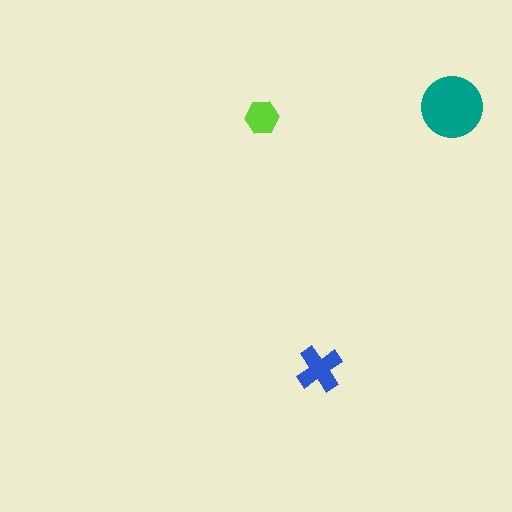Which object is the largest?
The teal circle.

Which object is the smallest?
The lime hexagon.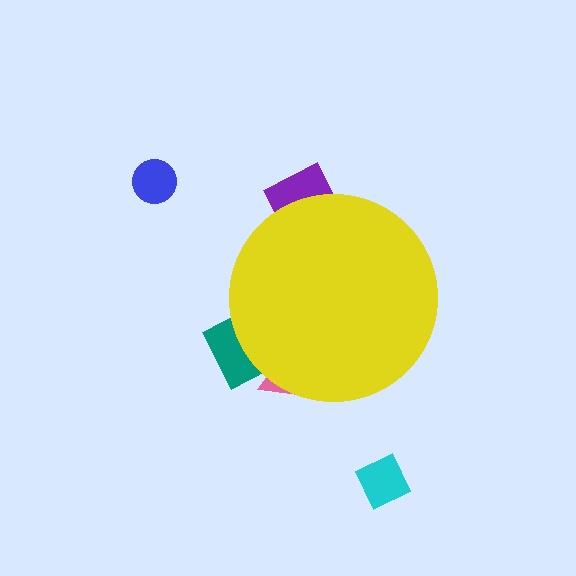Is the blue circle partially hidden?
No, the blue circle is fully visible.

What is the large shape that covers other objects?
A yellow circle.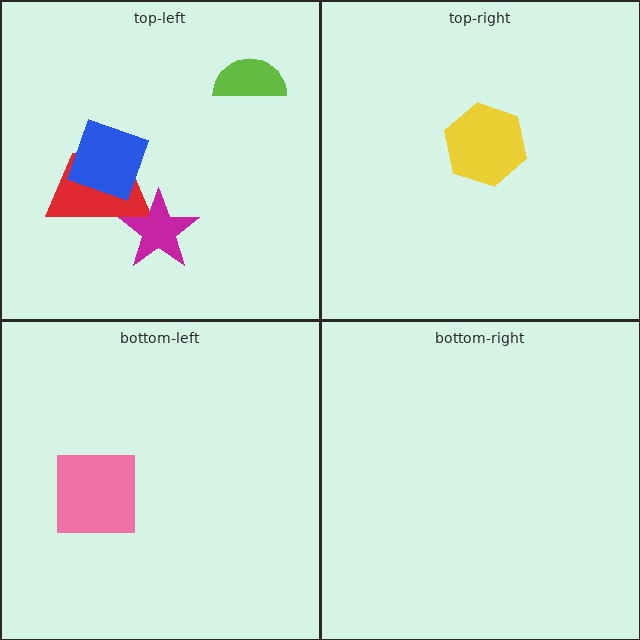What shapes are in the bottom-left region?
The pink square.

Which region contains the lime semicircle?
The top-left region.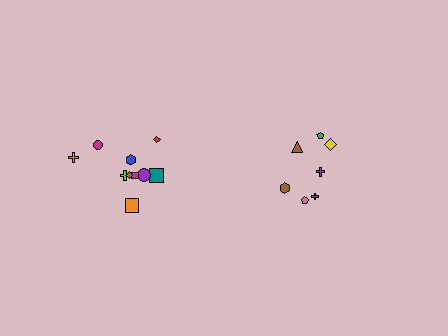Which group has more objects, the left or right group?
The left group.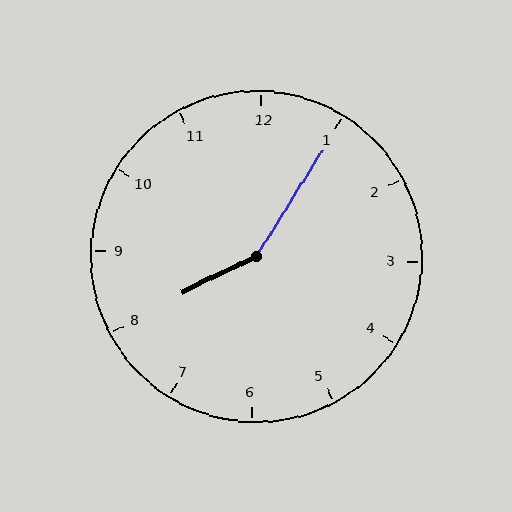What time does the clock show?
8:05.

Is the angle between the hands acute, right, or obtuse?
It is obtuse.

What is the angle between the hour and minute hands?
Approximately 148 degrees.